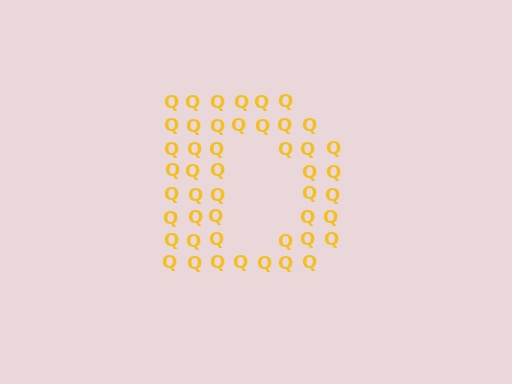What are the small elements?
The small elements are letter Q's.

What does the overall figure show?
The overall figure shows the letter D.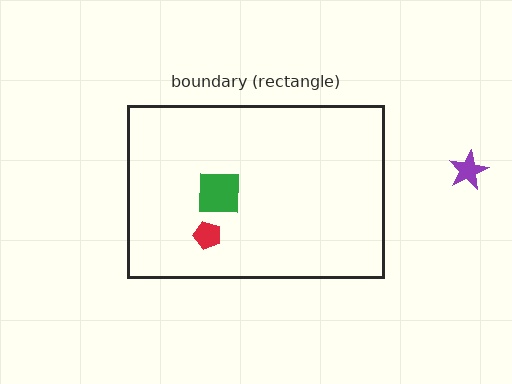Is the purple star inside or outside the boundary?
Outside.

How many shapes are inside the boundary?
2 inside, 1 outside.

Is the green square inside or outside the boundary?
Inside.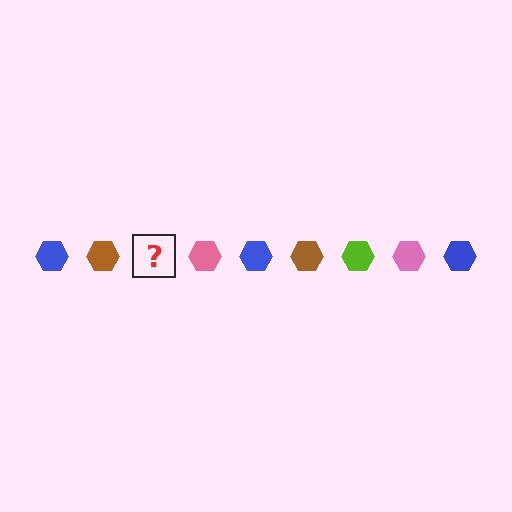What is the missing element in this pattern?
The missing element is a lime hexagon.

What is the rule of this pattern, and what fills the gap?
The rule is that the pattern cycles through blue, brown, lime, pink hexagons. The gap should be filled with a lime hexagon.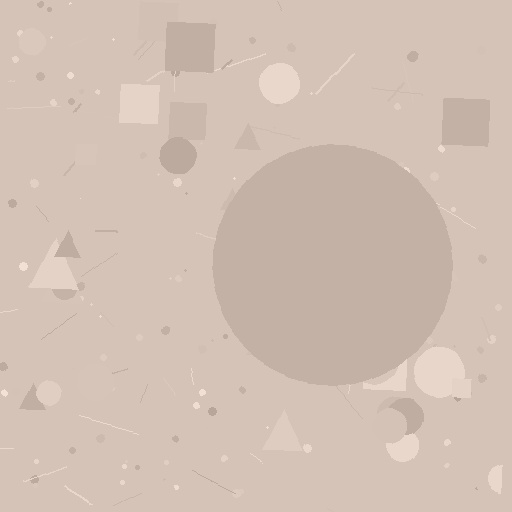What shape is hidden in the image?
A circle is hidden in the image.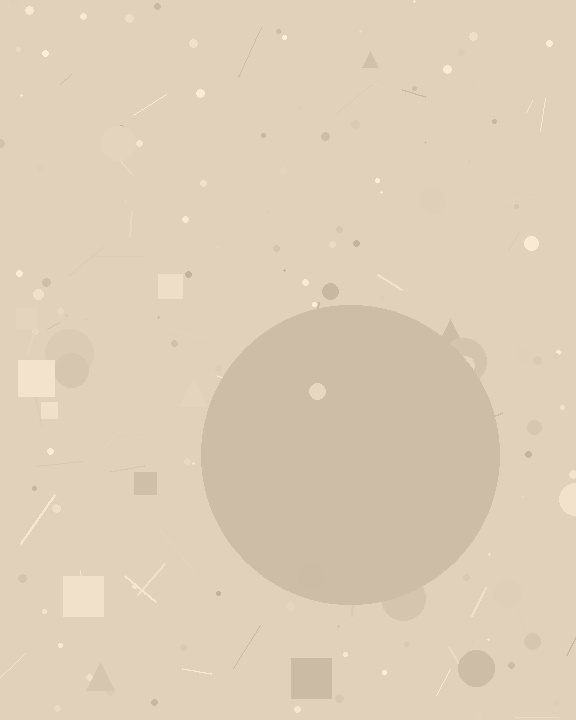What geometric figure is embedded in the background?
A circle is embedded in the background.